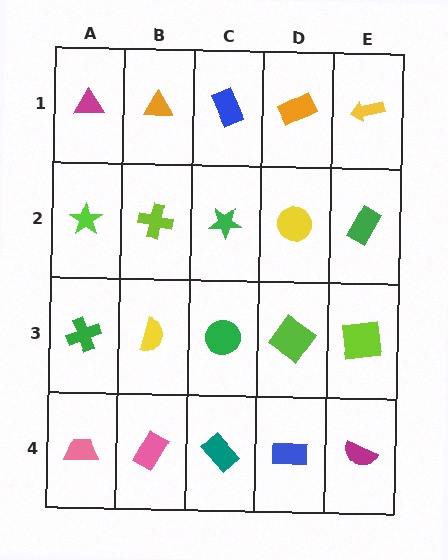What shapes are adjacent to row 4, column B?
A yellow semicircle (row 3, column B), a pink trapezoid (row 4, column A), a teal rectangle (row 4, column C).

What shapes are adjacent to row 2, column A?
A magenta triangle (row 1, column A), a green cross (row 3, column A), a lime cross (row 2, column B).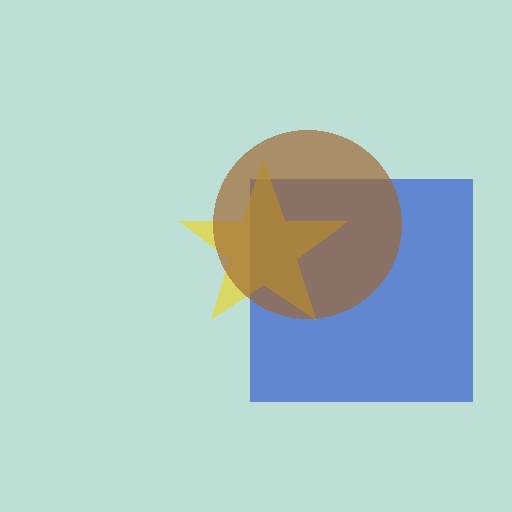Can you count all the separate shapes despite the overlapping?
Yes, there are 3 separate shapes.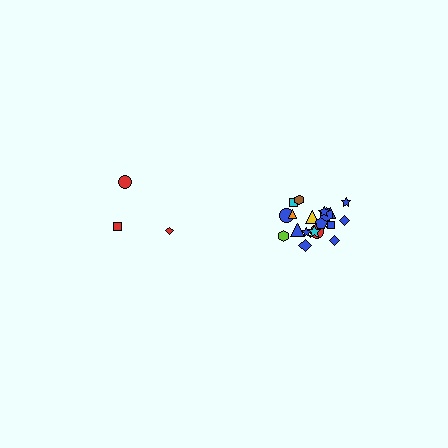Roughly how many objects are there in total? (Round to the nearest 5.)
Roughly 25 objects in total.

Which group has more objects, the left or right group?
The right group.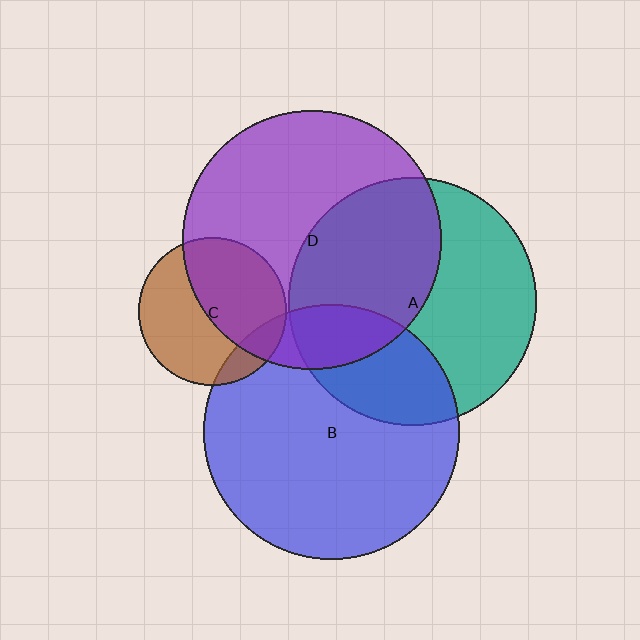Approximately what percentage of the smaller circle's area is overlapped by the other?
Approximately 15%.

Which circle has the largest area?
Circle D (purple).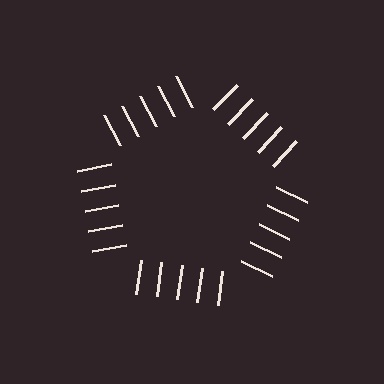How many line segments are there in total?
25 — 5 along each of the 5 edges.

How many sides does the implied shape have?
5 sides — the line-ends trace a pentagon.